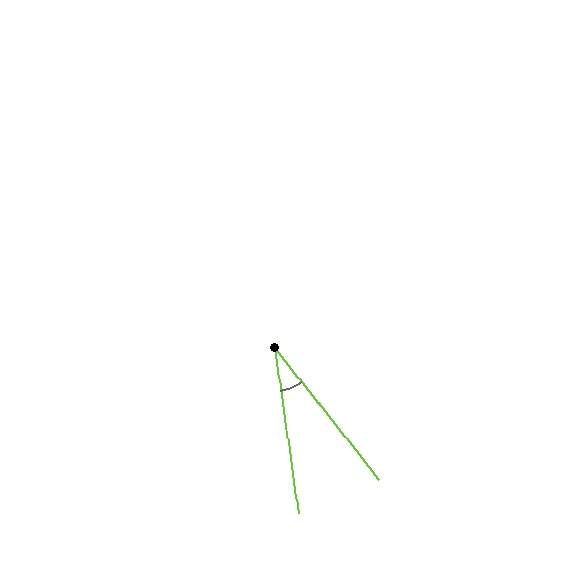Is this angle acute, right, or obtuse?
It is acute.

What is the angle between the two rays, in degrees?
Approximately 30 degrees.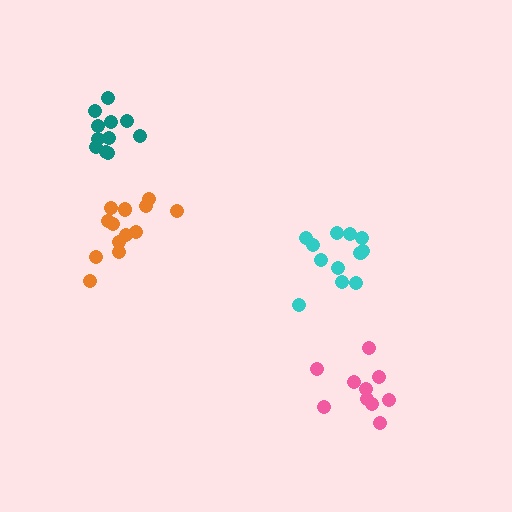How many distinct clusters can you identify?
There are 4 distinct clusters.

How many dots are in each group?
Group 1: 12 dots, Group 2: 10 dots, Group 3: 13 dots, Group 4: 11 dots (46 total).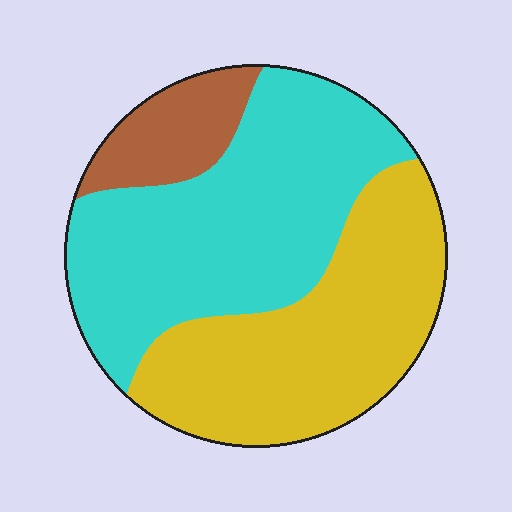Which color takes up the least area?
Brown, at roughly 10%.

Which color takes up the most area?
Cyan, at roughly 50%.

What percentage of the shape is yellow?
Yellow covers around 40% of the shape.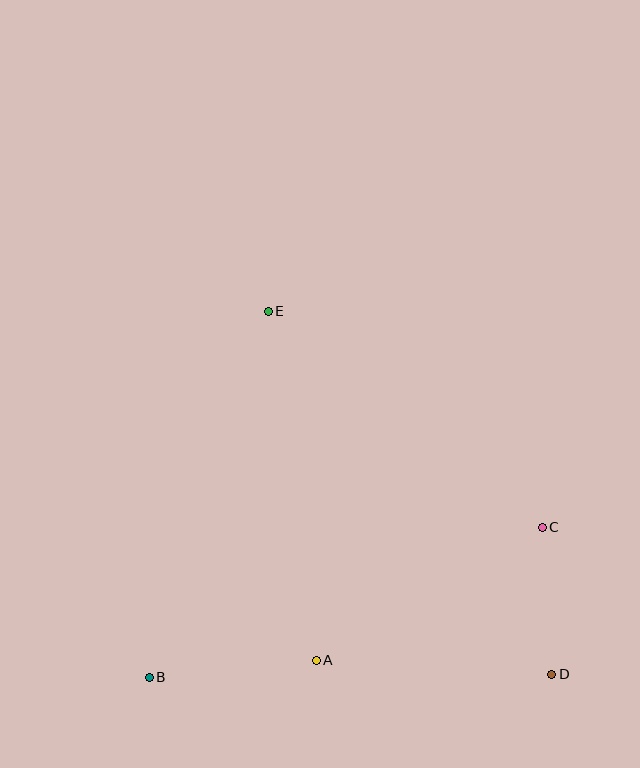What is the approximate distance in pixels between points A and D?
The distance between A and D is approximately 236 pixels.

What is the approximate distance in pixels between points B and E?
The distance between B and E is approximately 385 pixels.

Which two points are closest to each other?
Points C and D are closest to each other.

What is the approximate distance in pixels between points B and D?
The distance between B and D is approximately 403 pixels.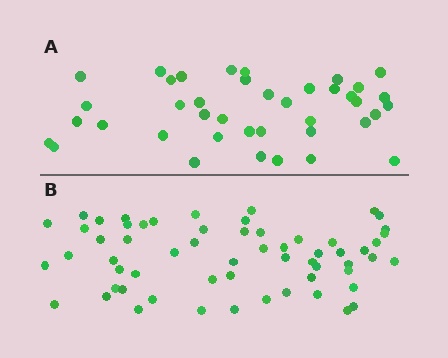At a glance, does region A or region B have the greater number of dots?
Region B (the bottom region) has more dots.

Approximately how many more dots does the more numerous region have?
Region B has approximately 20 more dots than region A.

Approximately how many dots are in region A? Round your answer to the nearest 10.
About 40 dots.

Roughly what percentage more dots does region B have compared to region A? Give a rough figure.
About 50% more.